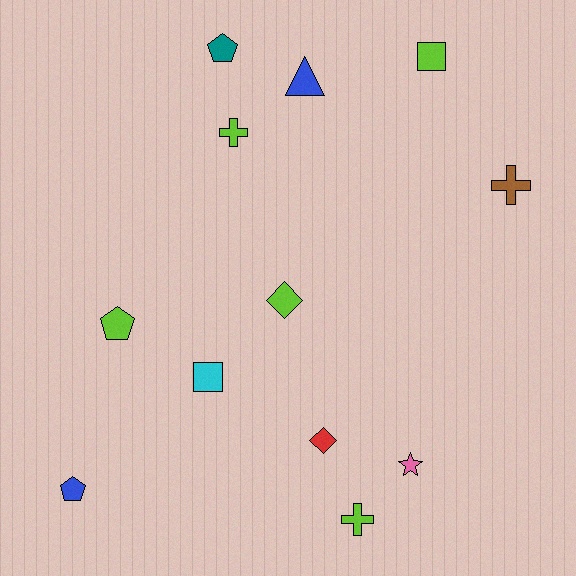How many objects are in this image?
There are 12 objects.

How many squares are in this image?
There are 2 squares.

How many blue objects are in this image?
There are 2 blue objects.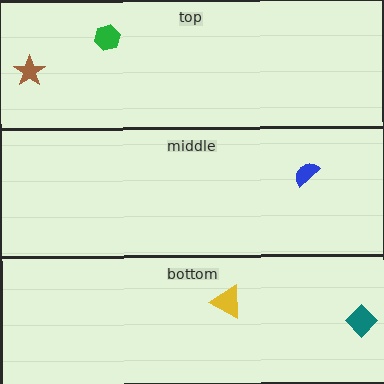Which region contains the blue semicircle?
The middle region.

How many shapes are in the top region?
2.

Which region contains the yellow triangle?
The bottom region.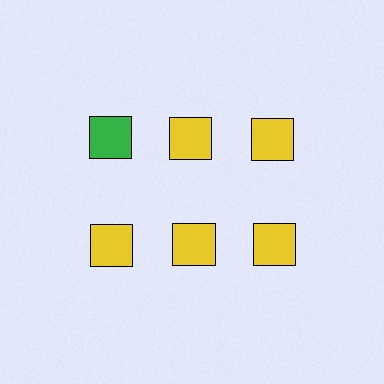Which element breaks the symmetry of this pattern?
The green square in the top row, leftmost column breaks the symmetry. All other shapes are yellow squares.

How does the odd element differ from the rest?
It has a different color: green instead of yellow.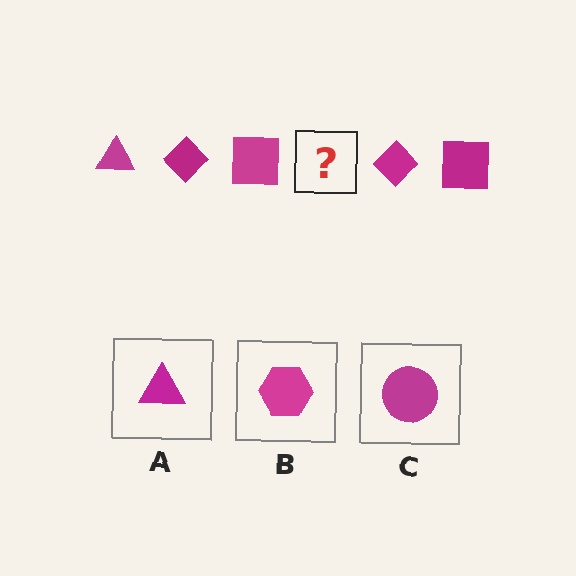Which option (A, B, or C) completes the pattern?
A.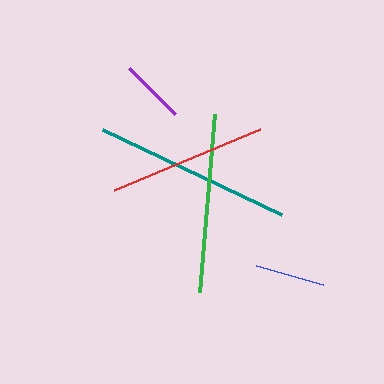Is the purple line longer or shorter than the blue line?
The blue line is longer than the purple line.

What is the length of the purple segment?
The purple segment is approximately 64 pixels long.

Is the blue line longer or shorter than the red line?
The red line is longer than the blue line.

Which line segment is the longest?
The teal line is the longest at approximately 199 pixels.